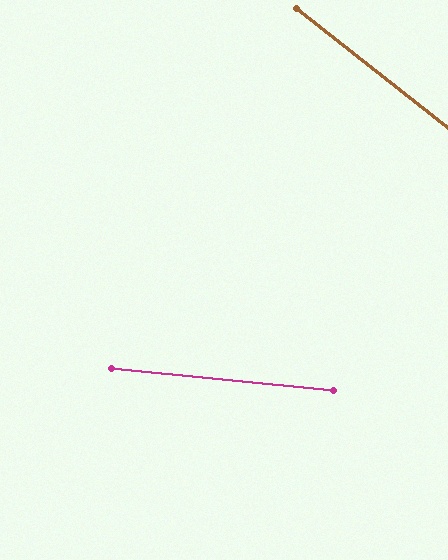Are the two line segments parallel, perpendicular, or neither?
Neither parallel nor perpendicular — they differ by about 33°.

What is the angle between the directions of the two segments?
Approximately 33 degrees.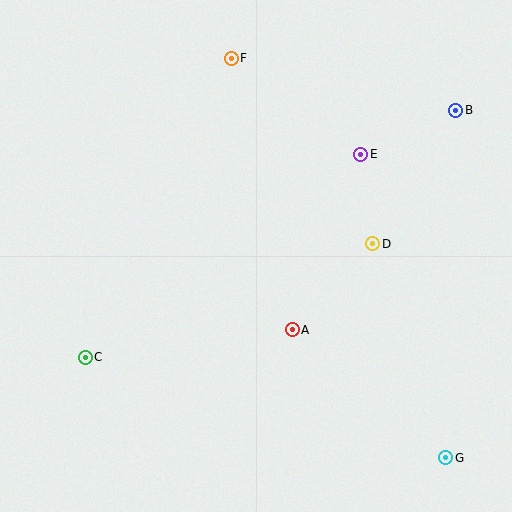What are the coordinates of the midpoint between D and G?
The midpoint between D and G is at (409, 351).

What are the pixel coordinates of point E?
Point E is at (361, 154).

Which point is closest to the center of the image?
Point A at (292, 330) is closest to the center.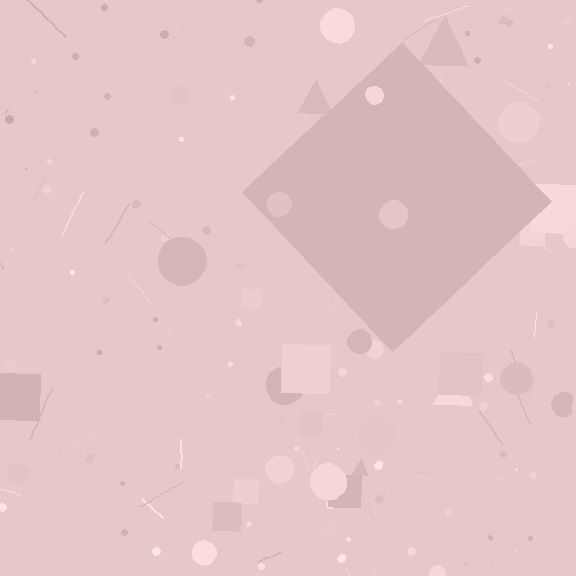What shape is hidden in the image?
A diamond is hidden in the image.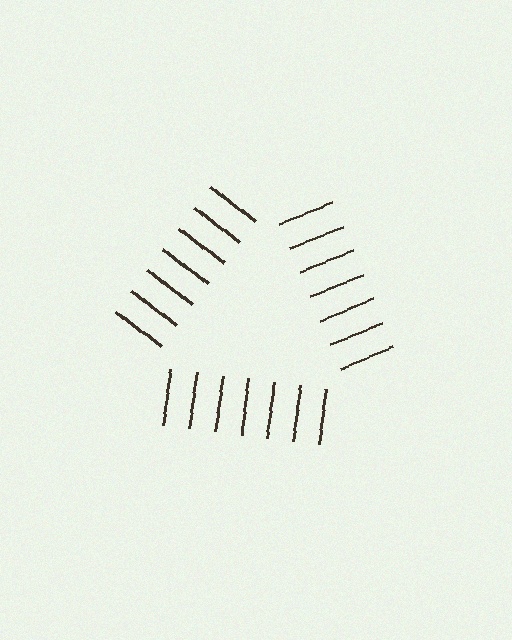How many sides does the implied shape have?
3 sides — the line-ends trace a triangle.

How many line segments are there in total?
21 — 7 along each of the 3 edges.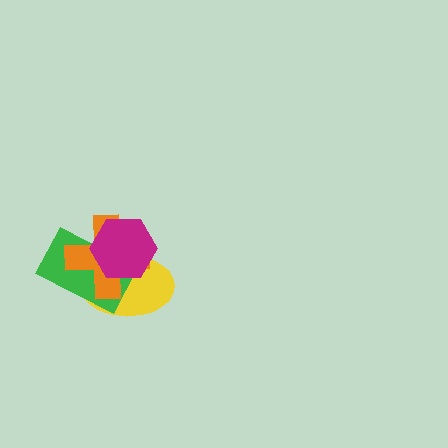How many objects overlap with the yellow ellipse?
3 objects overlap with the yellow ellipse.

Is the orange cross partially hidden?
Yes, it is partially covered by another shape.